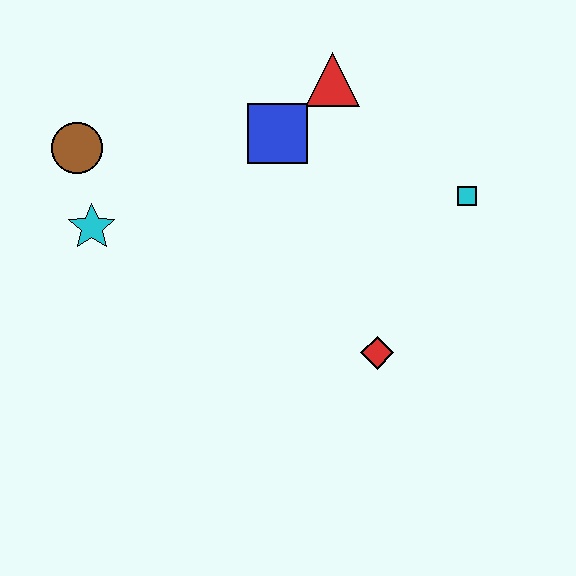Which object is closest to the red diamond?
The cyan square is closest to the red diamond.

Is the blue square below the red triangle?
Yes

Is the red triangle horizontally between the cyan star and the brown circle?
No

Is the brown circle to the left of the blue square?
Yes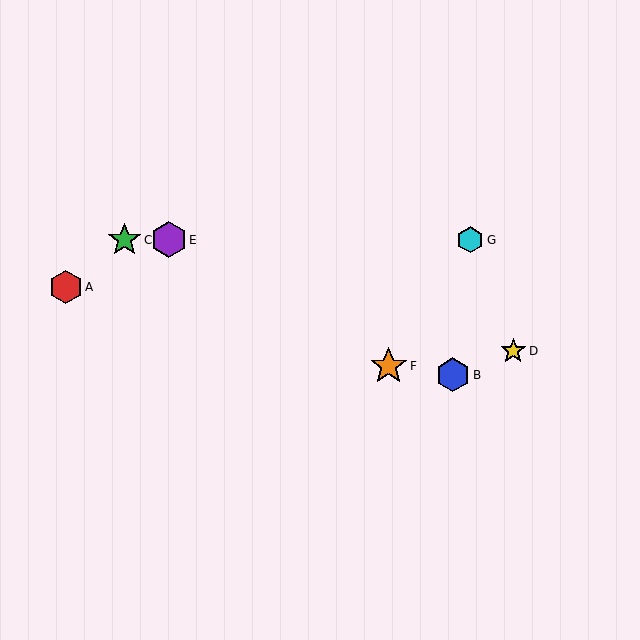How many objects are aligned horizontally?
3 objects (C, E, G) are aligned horizontally.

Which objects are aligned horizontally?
Objects C, E, G are aligned horizontally.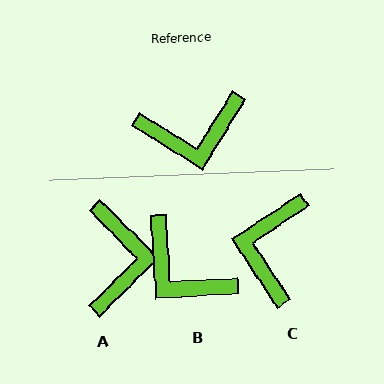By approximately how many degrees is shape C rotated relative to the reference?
Approximately 114 degrees clockwise.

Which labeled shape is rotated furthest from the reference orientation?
C, about 114 degrees away.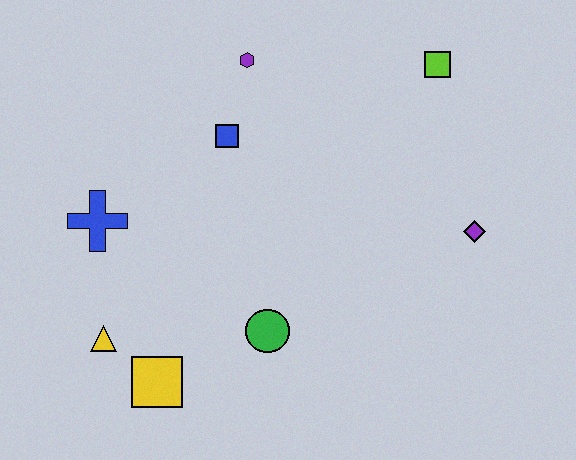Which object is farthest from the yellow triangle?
The lime square is farthest from the yellow triangle.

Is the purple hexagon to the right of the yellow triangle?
Yes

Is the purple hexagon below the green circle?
No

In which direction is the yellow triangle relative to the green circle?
The yellow triangle is to the left of the green circle.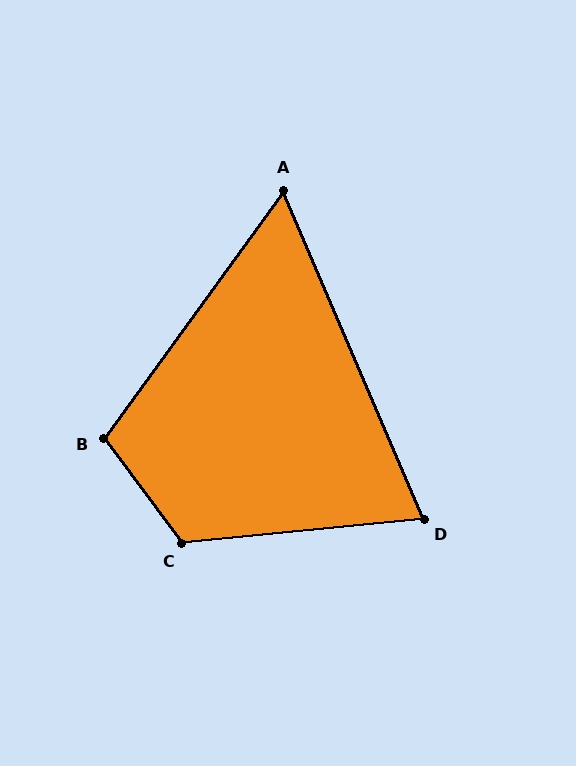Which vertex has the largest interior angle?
C, at approximately 121 degrees.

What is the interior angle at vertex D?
Approximately 73 degrees (acute).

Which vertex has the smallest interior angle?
A, at approximately 59 degrees.